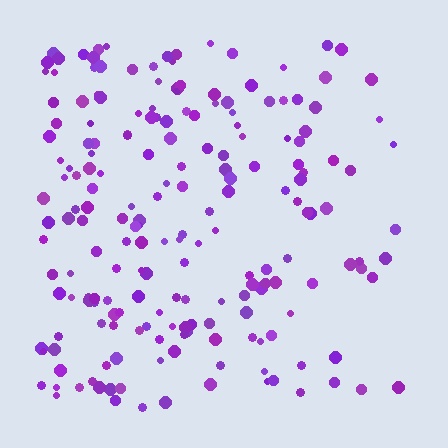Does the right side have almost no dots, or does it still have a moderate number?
Still a moderate number, just noticeably fewer than the left.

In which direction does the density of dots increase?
From right to left, with the left side densest.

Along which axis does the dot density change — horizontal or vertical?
Horizontal.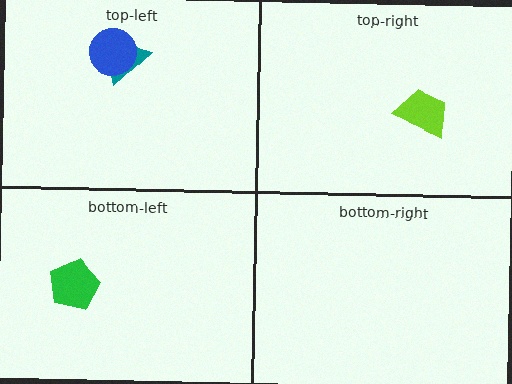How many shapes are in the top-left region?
2.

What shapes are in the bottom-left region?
The green pentagon.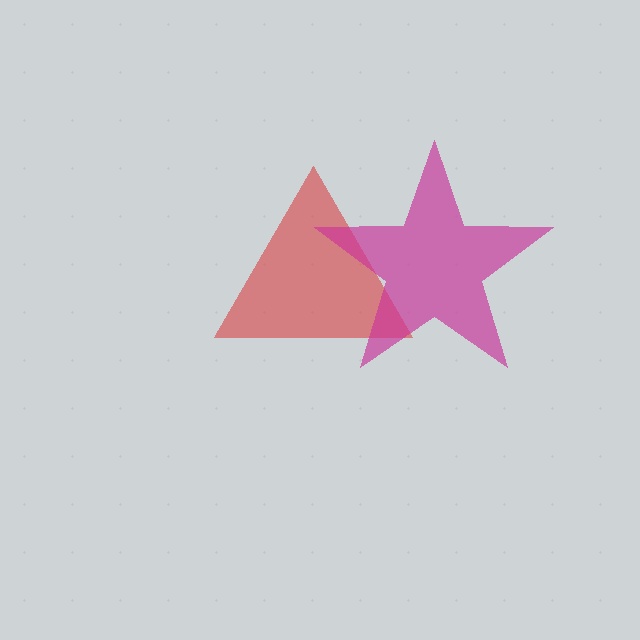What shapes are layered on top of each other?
The layered shapes are: a red triangle, a magenta star.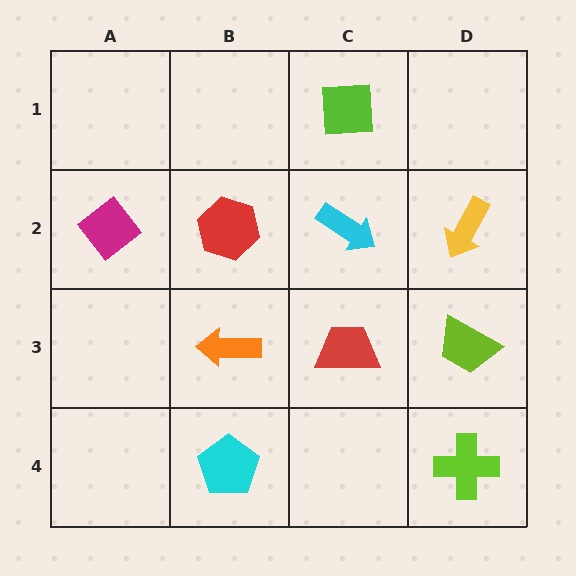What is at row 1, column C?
A lime square.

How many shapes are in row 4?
2 shapes.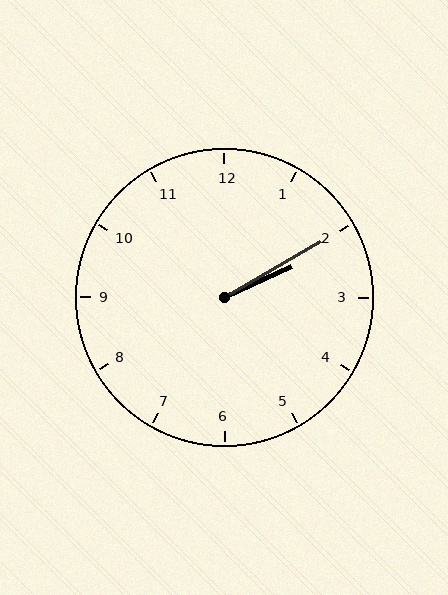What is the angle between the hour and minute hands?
Approximately 5 degrees.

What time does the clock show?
2:10.